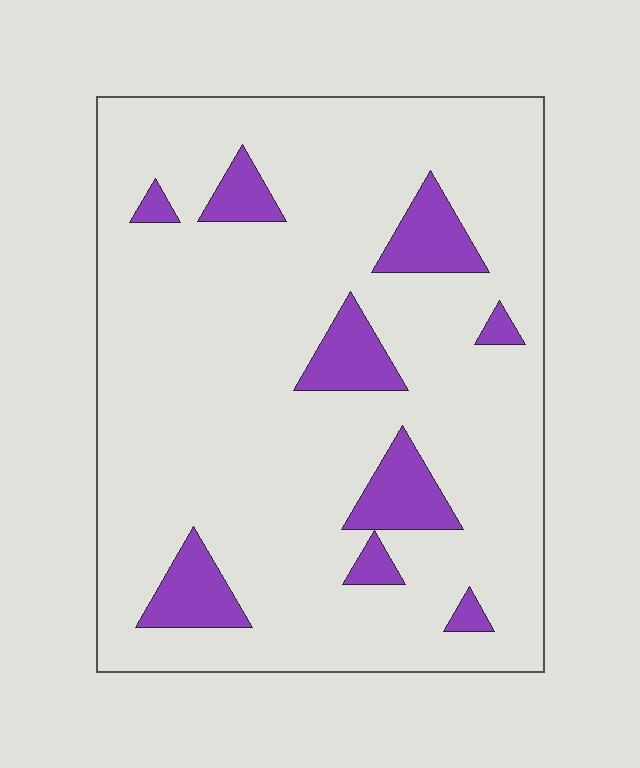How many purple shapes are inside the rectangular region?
9.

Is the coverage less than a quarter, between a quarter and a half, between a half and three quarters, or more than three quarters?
Less than a quarter.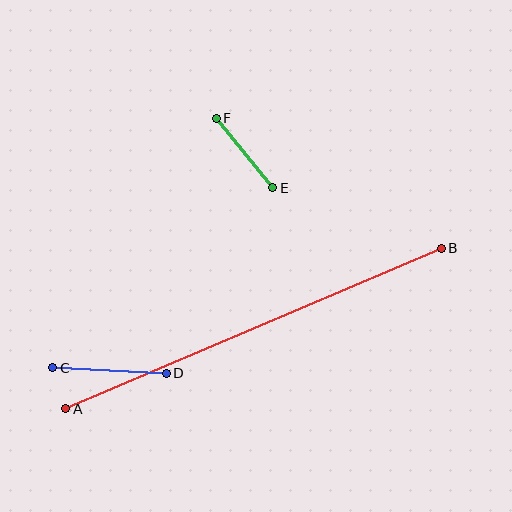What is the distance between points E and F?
The distance is approximately 90 pixels.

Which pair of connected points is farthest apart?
Points A and B are farthest apart.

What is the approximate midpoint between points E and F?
The midpoint is at approximately (245, 153) pixels.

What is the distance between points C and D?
The distance is approximately 113 pixels.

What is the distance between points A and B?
The distance is approximately 408 pixels.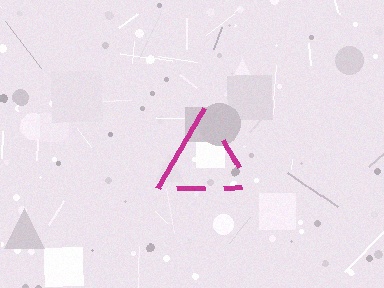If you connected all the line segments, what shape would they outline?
They would outline a triangle.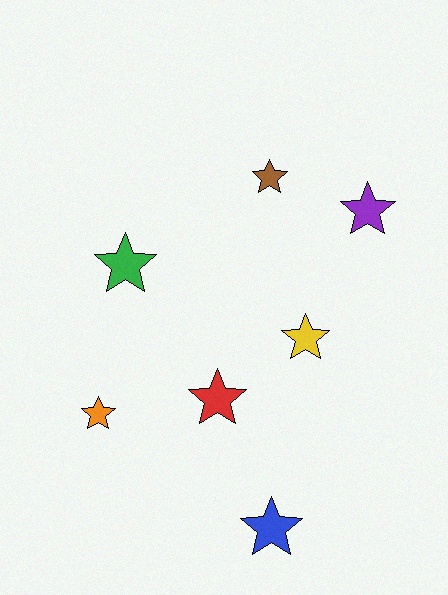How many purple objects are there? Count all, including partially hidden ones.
There is 1 purple object.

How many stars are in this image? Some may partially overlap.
There are 7 stars.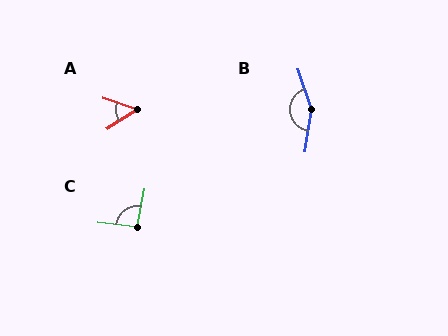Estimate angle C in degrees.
Approximately 95 degrees.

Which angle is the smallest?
A, at approximately 50 degrees.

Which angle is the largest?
B, at approximately 153 degrees.